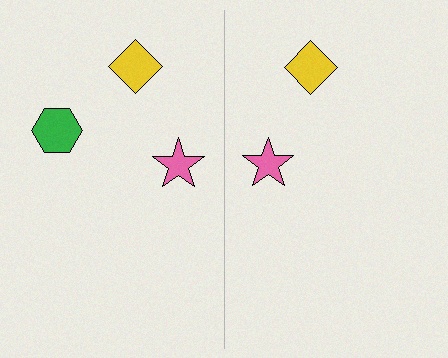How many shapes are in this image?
There are 5 shapes in this image.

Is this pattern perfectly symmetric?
No, the pattern is not perfectly symmetric. A green hexagon is missing from the right side.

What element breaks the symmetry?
A green hexagon is missing from the right side.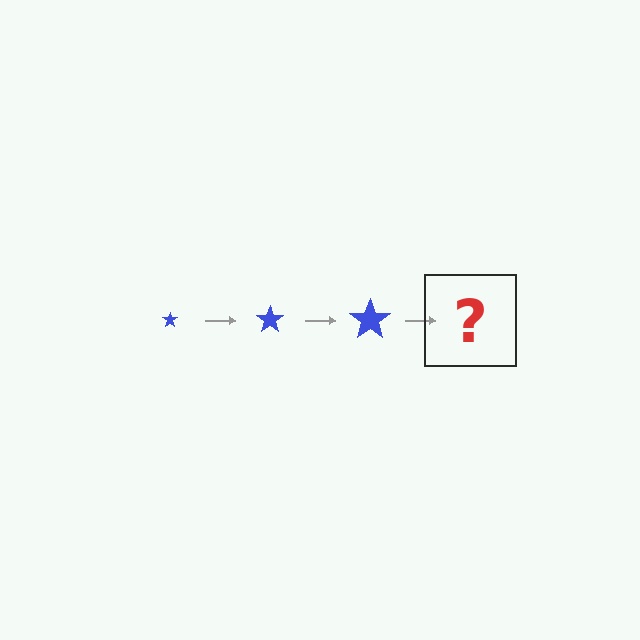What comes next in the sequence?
The next element should be a blue star, larger than the previous one.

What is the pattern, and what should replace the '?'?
The pattern is that the star gets progressively larger each step. The '?' should be a blue star, larger than the previous one.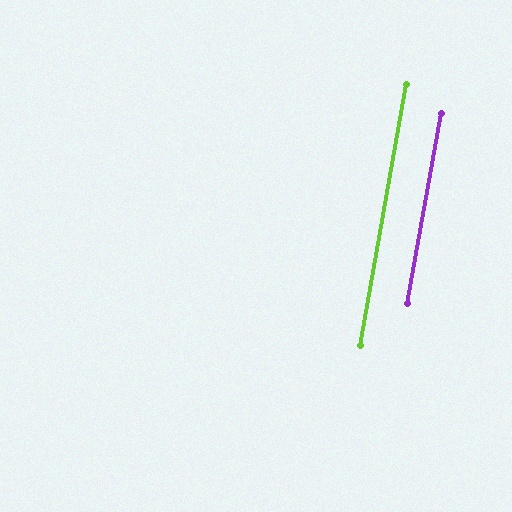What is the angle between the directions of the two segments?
Approximately 0 degrees.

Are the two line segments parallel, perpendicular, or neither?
Parallel — their directions differ by only 0.1°.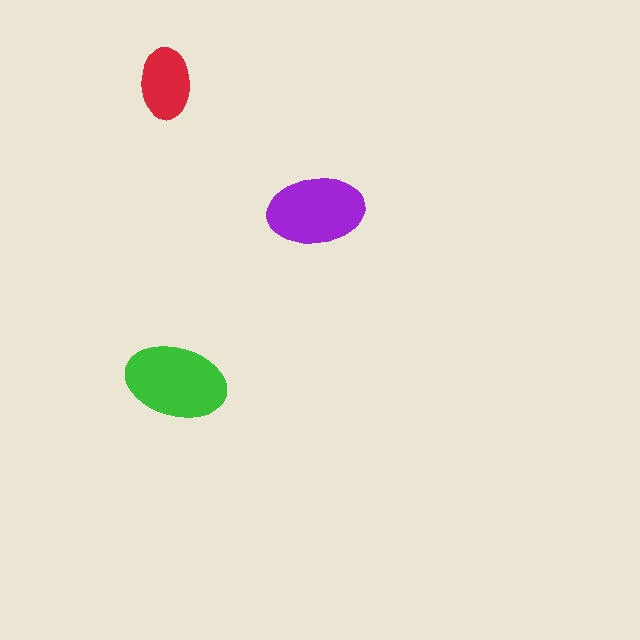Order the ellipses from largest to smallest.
the green one, the purple one, the red one.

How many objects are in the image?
There are 3 objects in the image.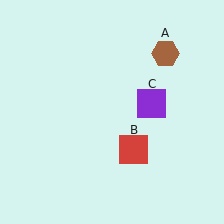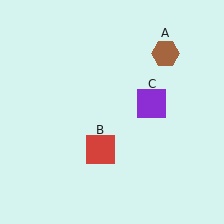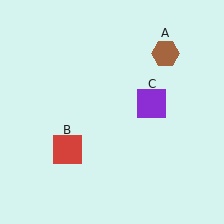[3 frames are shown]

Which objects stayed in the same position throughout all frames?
Brown hexagon (object A) and purple square (object C) remained stationary.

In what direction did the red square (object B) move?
The red square (object B) moved left.